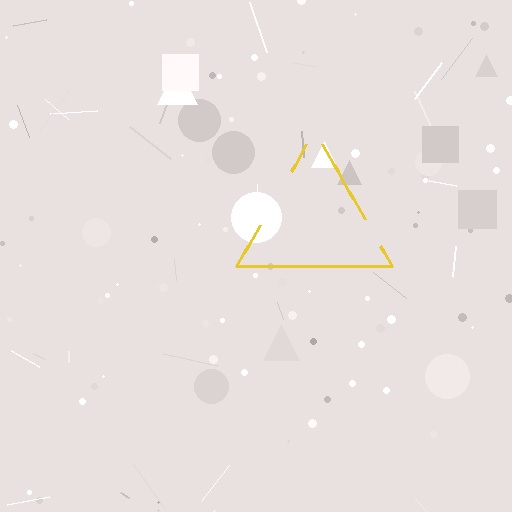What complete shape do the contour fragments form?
The contour fragments form a triangle.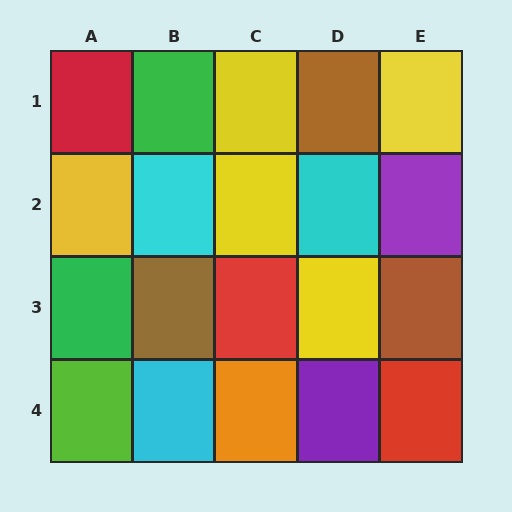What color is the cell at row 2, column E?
Purple.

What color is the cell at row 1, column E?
Yellow.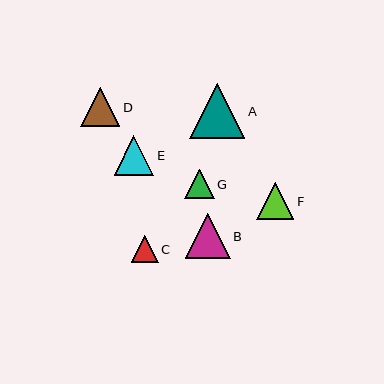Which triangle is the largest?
Triangle A is the largest with a size of approximately 55 pixels.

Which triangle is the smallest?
Triangle C is the smallest with a size of approximately 27 pixels.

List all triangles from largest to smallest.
From largest to smallest: A, B, E, D, F, G, C.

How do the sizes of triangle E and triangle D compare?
Triangle E and triangle D are approximately the same size.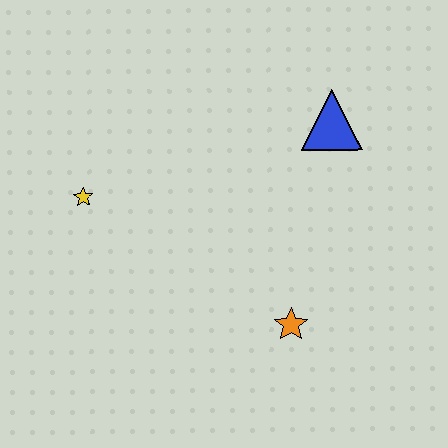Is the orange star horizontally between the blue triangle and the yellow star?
Yes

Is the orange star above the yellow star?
No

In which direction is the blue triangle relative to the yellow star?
The blue triangle is to the right of the yellow star.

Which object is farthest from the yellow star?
The blue triangle is farthest from the yellow star.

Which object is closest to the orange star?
The blue triangle is closest to the orange star.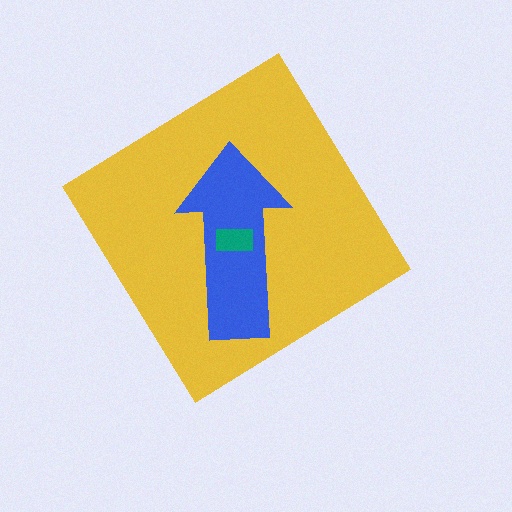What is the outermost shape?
The yellow diamond.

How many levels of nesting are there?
3.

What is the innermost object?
The teal rectangle.